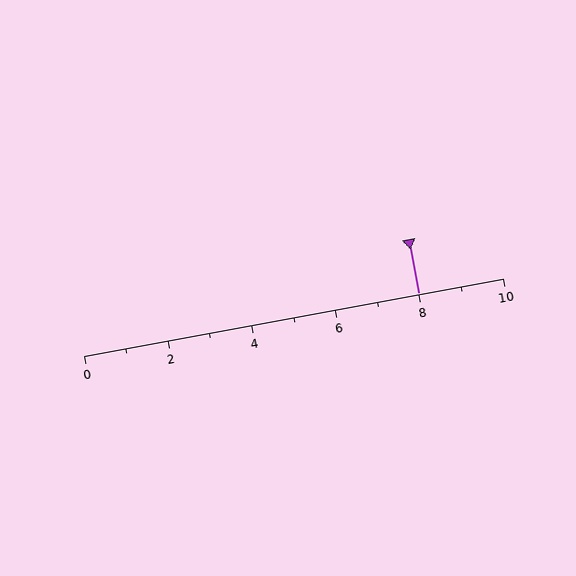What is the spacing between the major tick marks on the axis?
The major ticks are spaced 2 apart.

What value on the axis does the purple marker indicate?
The marker indicates approximately 8.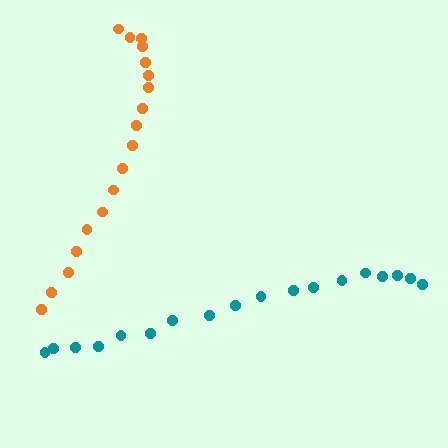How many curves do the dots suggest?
There are 2 distinct paths.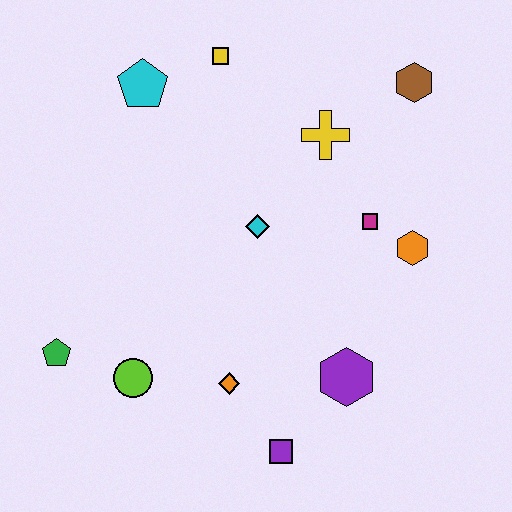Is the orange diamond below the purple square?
No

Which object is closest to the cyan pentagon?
The yellow square is closest to the cyan pentagon.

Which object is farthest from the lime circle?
The brown hexagon is farthest from the lime circle.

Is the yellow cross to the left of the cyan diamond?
No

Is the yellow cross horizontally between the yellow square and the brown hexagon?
Yes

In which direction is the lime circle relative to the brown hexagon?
The lime circle is below the brown hexagon.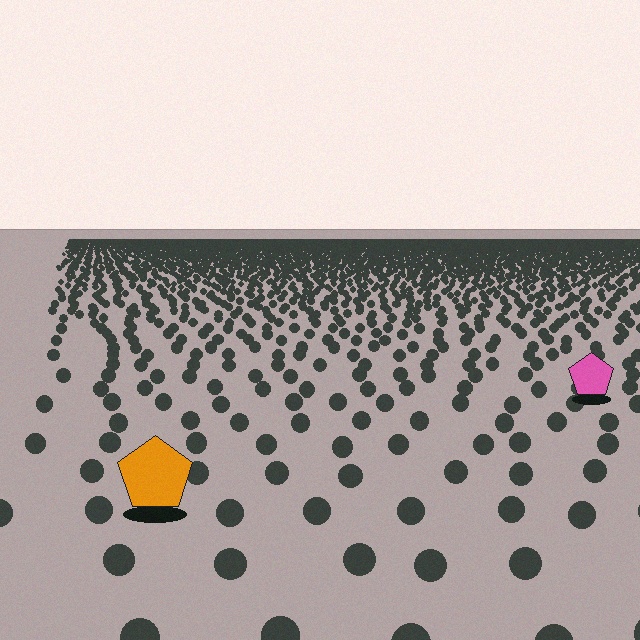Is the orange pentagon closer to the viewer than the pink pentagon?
Yes. The orange pentagon is closer — you can tell from the texture gradient: the ground texture is coarser near it.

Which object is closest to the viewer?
The orange pentagon is closest. The texture marks near it are larger and more spread out.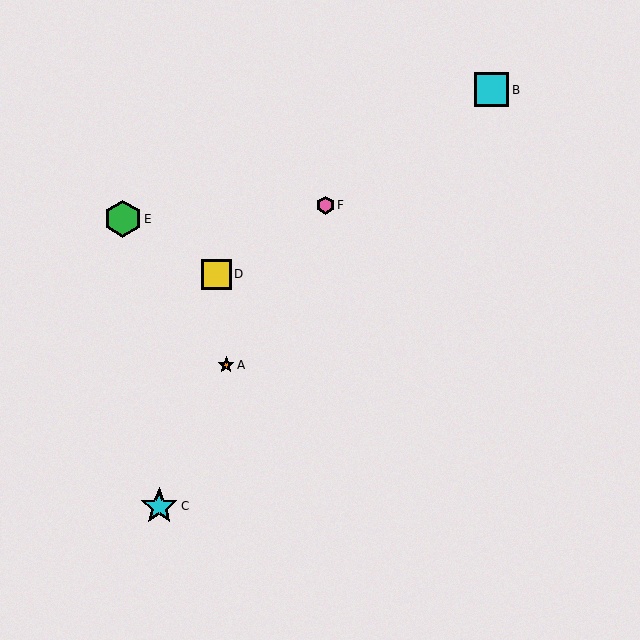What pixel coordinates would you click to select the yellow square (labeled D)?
Click at (216, 274) to select the yellow square D.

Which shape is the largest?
The cyan star (labeled C) is the largest.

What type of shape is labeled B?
Shape B is a cyan square.